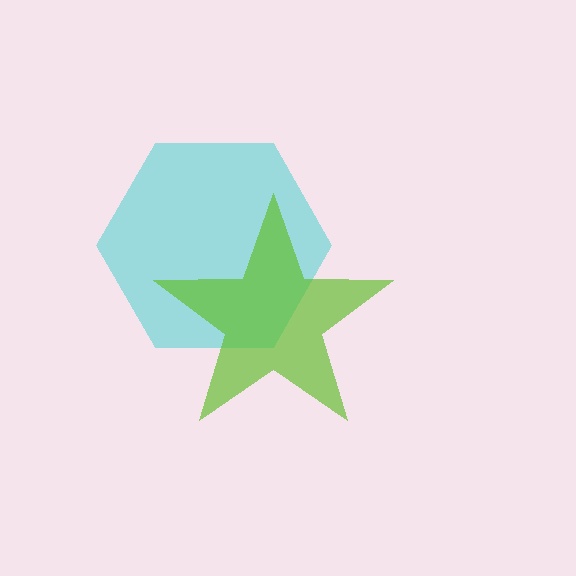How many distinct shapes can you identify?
There are 2 distinct shapes: a cyan hexagon, a lime star.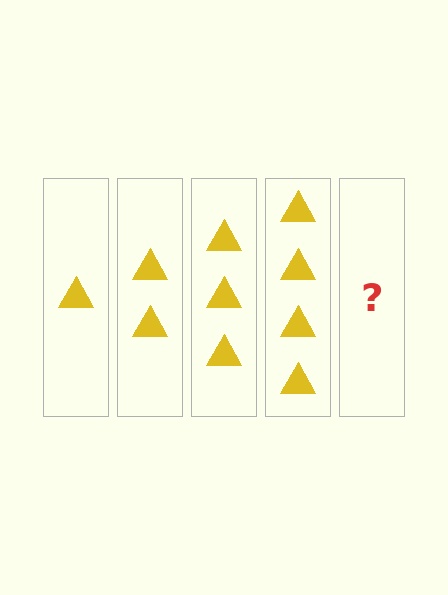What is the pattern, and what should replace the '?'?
The pattern is that each step adds one more triangle. The '?' should be 5 triangles.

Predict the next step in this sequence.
The next step is 5 triangles.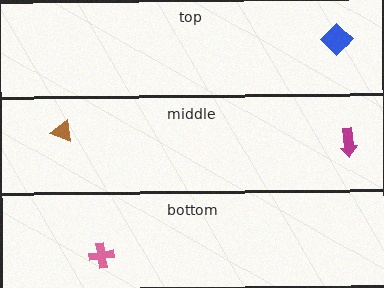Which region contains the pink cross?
The bottom region.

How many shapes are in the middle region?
2.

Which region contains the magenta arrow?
The middle region.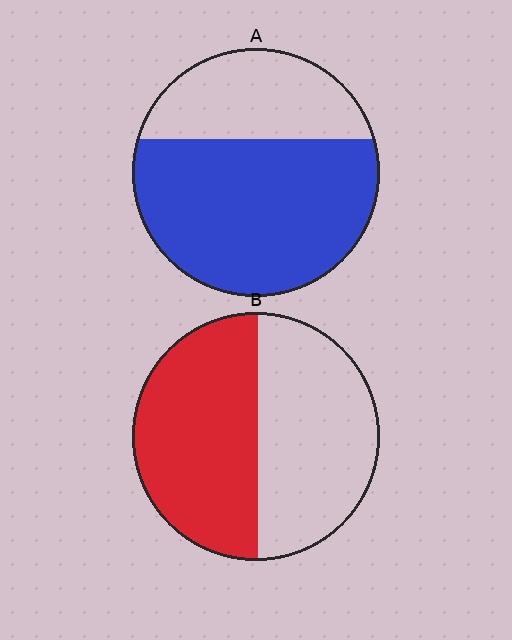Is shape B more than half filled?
Roughly half.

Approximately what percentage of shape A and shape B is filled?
A is approximately 65% and B is approximately 50%.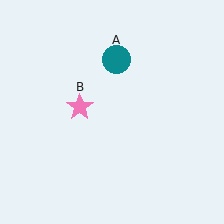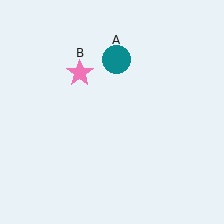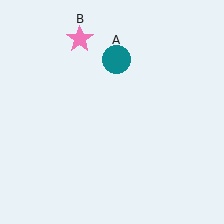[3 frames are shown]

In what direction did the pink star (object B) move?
The pink star (object B) moved up.